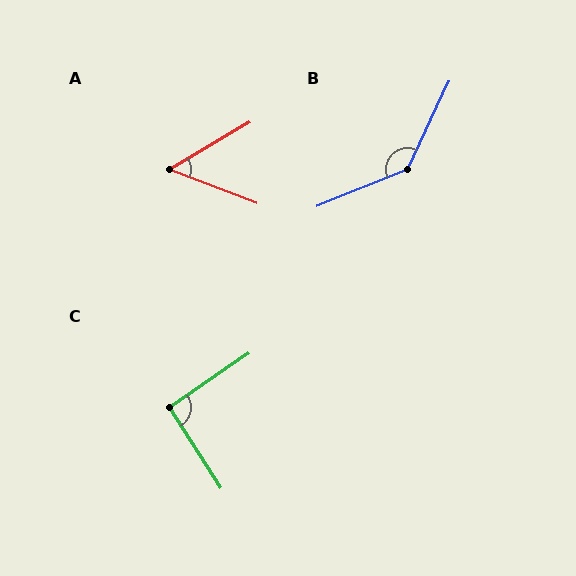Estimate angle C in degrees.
Approximately 92 degrees.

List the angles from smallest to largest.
A (52°), C (92°), B (137°).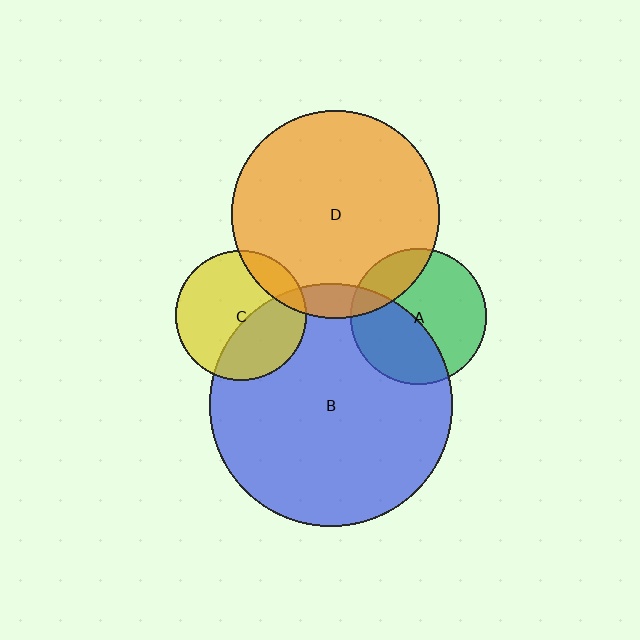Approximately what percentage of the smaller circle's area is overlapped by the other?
Approximately 10%.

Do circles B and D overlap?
Yes.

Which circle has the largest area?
Circle B (blue).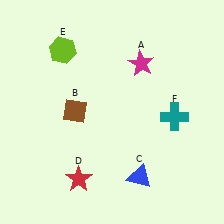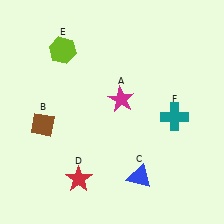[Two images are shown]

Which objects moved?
The objects that moved are: the magenta star (A), the brown diamond (B).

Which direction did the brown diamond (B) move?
The brown diamond (B) moved left.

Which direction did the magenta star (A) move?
The magenta star (A) moved down.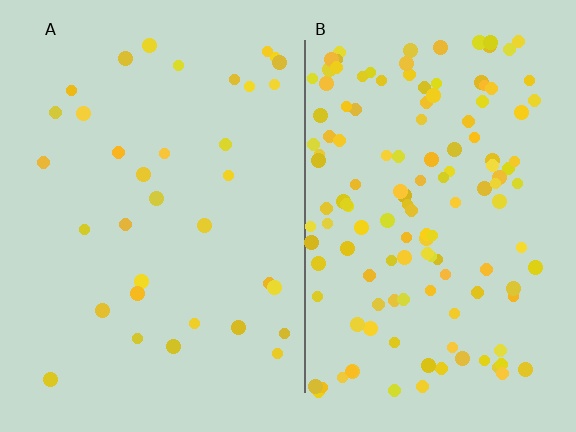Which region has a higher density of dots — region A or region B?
B (the right).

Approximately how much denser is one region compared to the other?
Approximately 4.0× — region B over region A.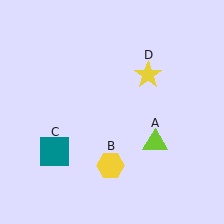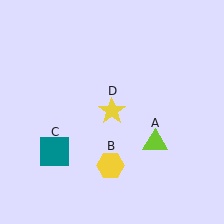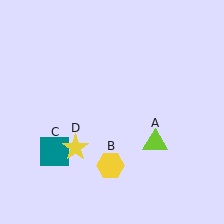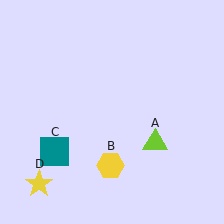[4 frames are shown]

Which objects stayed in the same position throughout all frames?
Lime triangle (object A) and yellow hexagon (object B) and teal square (object C) remained stationary.